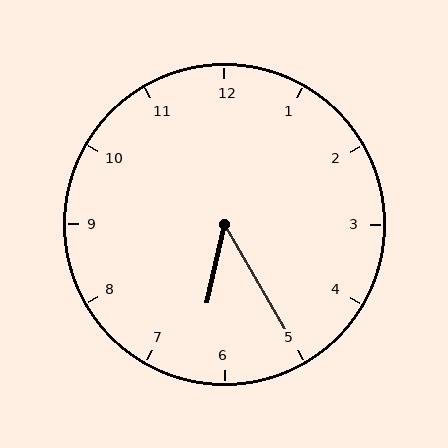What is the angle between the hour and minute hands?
Approximately 42 degrees.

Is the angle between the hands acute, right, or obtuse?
It is acute.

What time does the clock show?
6:25.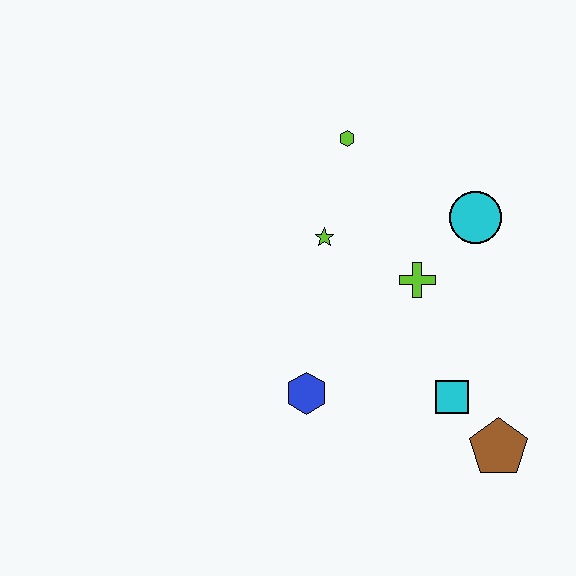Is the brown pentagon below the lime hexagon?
Yes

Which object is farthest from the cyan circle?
The blue hexagon is farthest from the cyan circle.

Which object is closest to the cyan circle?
The lime cross is closest to the cyan circle.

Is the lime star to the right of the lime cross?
No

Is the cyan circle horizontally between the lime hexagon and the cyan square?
No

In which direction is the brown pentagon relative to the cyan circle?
The brown pentagon is below the cyan circle.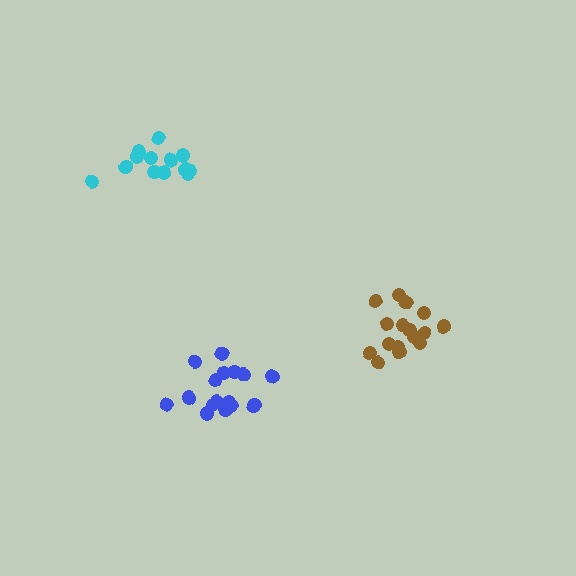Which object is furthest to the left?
The cyan cluster is leftmost.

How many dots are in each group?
Group 1: 13 dots, Group 2: 16 dots, Group 3: 16 dots (45 total).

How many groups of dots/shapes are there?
There are 3 groups.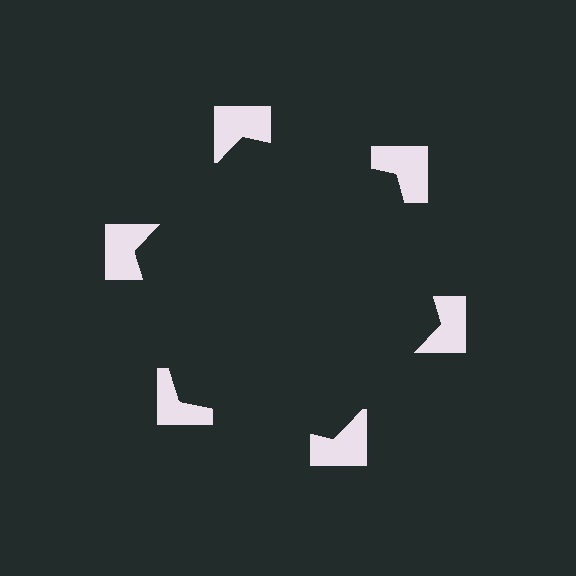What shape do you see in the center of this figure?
An illusory hexagon — its edges are inferred from the aligned wedge cuts in the notched squares, not physically drawn.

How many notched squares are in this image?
There are 6 — one at each vertex of the illusory hexagon.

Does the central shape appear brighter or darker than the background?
It typically appears slightly darker than the background, even though no actual brightness change is drawn.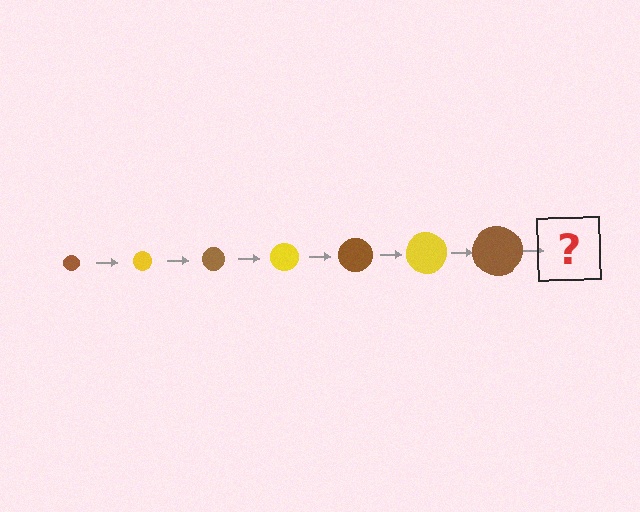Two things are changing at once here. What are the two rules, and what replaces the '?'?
The two rules are that the circle grows larger each step and the color cycles through brown and yellow. The '?' should be a yellow circle, larger than the previous one.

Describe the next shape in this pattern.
It should be a yellow circle, larger than the previous one.